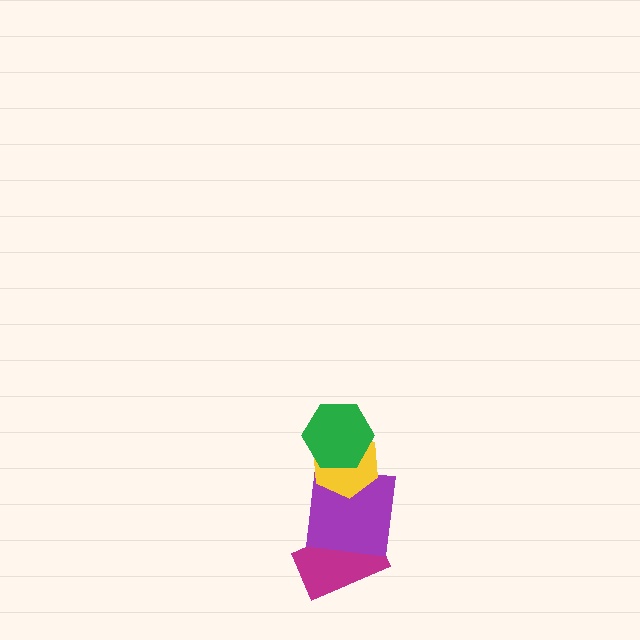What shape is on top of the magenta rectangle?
The purple square is on top of the magenta rectangle.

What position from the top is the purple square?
The purple square is 3rd from the top.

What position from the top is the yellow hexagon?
The yellow hexagon is 2nd from the top.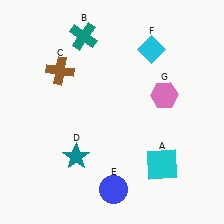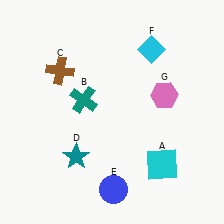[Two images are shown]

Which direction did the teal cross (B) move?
The teal cross (B) moved down.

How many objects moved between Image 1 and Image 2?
1 object moved between the two images.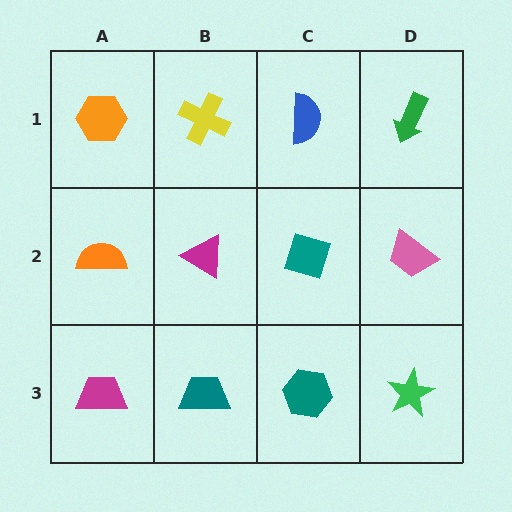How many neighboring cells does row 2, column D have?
3.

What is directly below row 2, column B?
A teal trapezoid.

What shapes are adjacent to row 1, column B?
A magenta triangle (row 2, column B), an orange hexagon (row 1, column A), a blue semicircle (row 1, column C).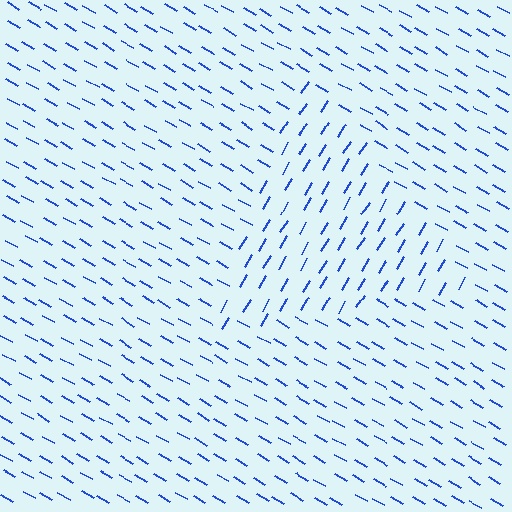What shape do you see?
I see a triangle.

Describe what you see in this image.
The image is filled with small blue line segments. A triangle region in the image has lines oriented differently from the surrounding lines, creating a visible texture boundary.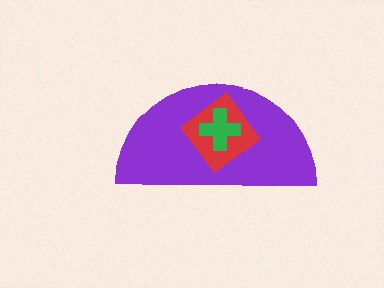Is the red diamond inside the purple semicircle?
Yes.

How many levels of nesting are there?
3.